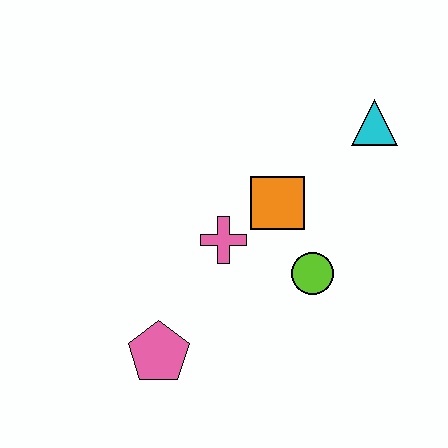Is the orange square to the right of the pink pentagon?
Yes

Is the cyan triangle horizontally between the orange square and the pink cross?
No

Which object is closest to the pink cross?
The orange square is closest to the pink cross.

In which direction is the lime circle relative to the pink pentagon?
The lime circle is to the right of the pink pentagon.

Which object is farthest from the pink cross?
The cyan triangle is farthest from the pink cross.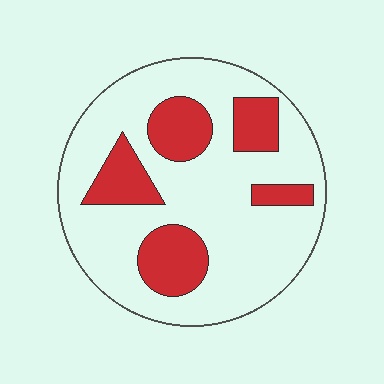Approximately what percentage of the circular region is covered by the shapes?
Approximately 25%.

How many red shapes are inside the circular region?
5.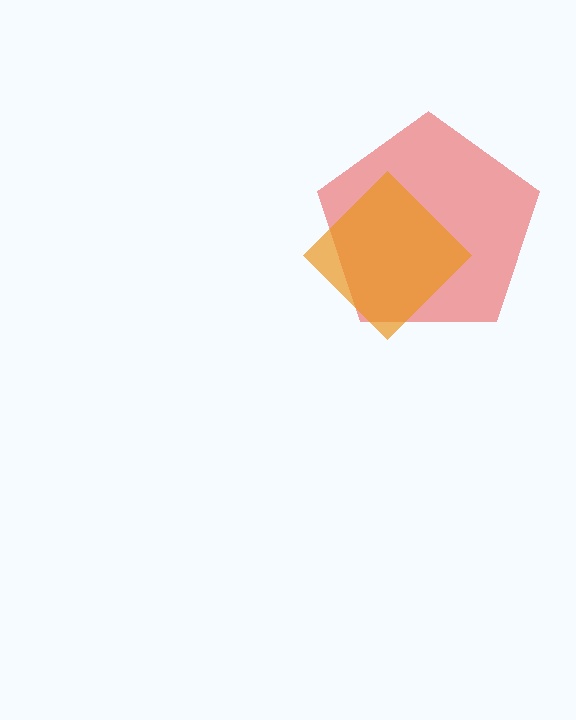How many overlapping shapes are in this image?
There are 2 overlapping shapes in the image.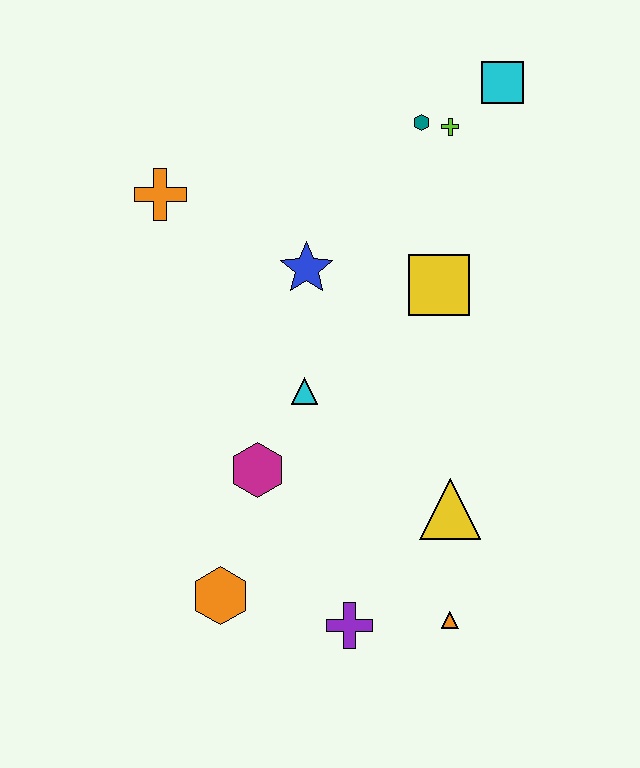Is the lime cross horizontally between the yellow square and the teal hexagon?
No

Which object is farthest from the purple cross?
The cyan square is farthest from the purple cross.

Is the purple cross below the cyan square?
Yes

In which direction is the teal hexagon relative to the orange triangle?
The teal hexagon is above the orange triangle.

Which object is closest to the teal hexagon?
The lime cross is closest to the teal hexagon.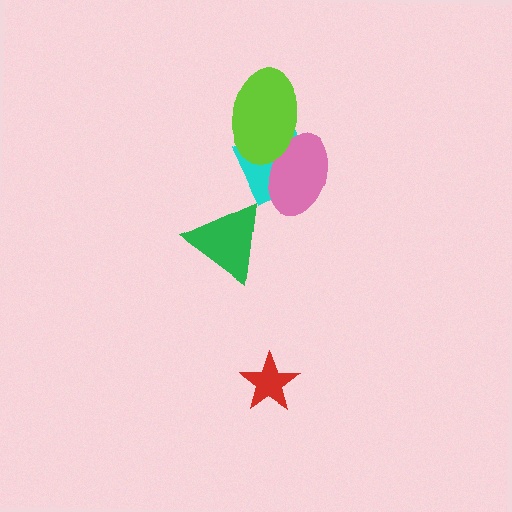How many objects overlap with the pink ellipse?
2 objects overlap with the pink ellipse.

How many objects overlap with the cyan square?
2 objects overlap with the cyan square.